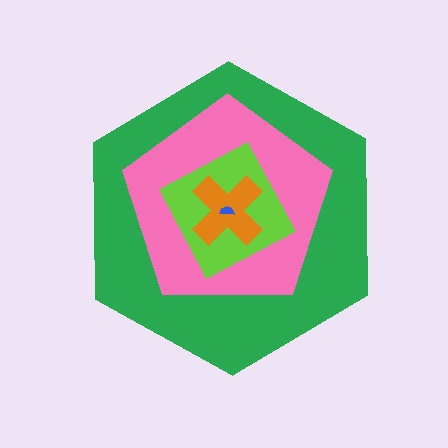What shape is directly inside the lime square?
The orange cross.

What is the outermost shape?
The green hexagon.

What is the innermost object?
The blue semicircle.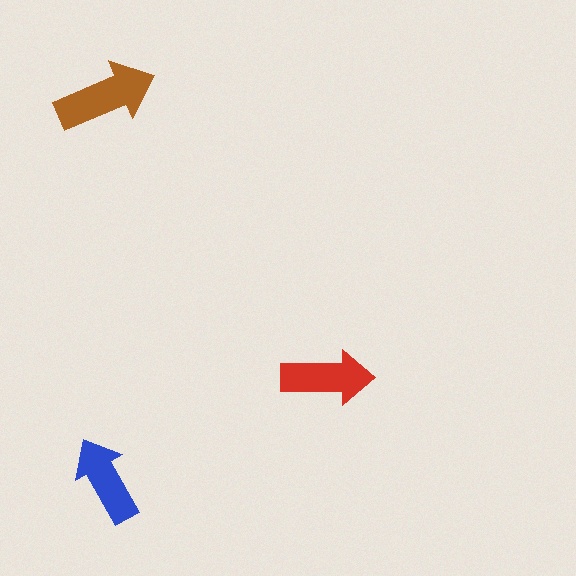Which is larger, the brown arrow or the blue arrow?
The brown one.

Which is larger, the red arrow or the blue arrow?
The red one.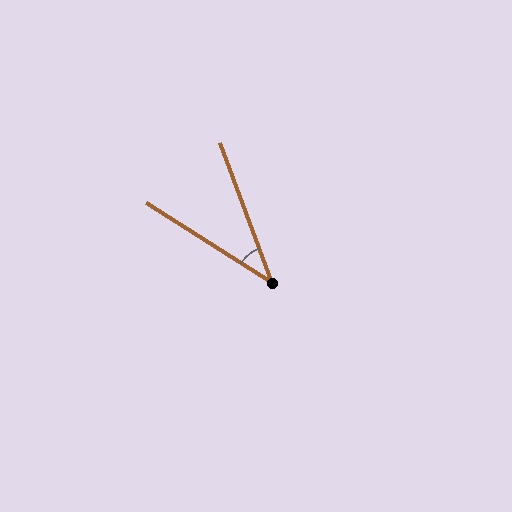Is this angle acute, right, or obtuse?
It is acute.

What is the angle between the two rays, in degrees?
Approximately 37 degrees.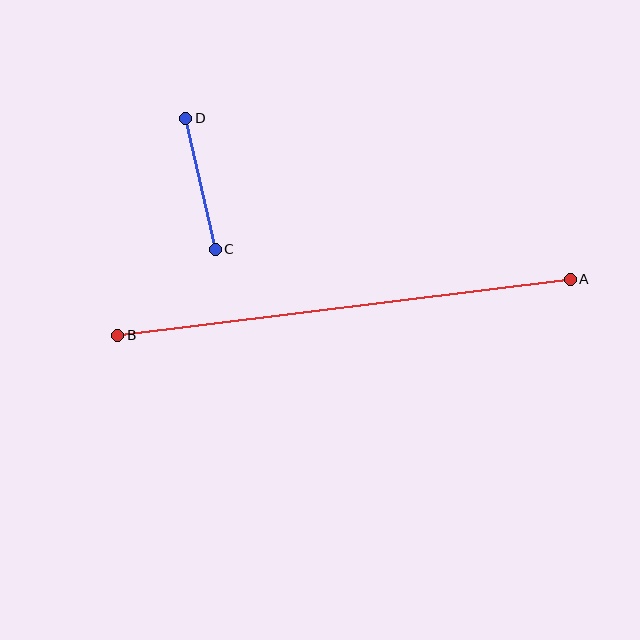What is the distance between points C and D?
The distance is approximately 134 pixels.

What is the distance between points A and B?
The distance is approximately 456 pixels.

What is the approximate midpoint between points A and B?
The midpoint is at approximately (344, 307) pixels.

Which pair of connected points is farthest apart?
Points A and B are farthest apart.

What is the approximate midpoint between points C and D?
The midpoint is at approximately (201, 184) pixels.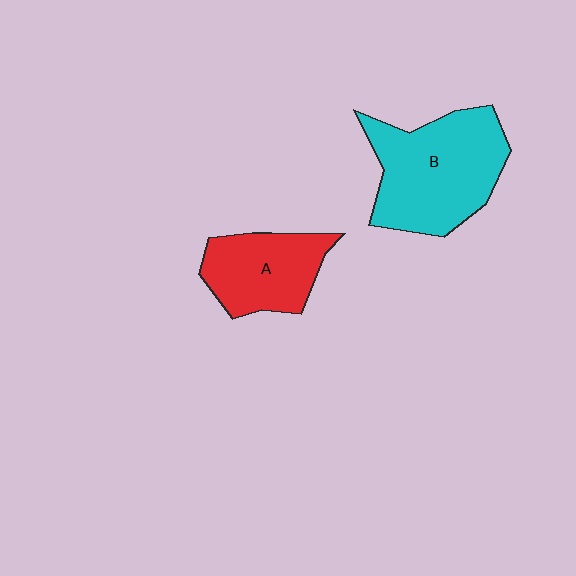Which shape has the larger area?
Shape B (cyan).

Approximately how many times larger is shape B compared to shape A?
Approximately 1.5 times.